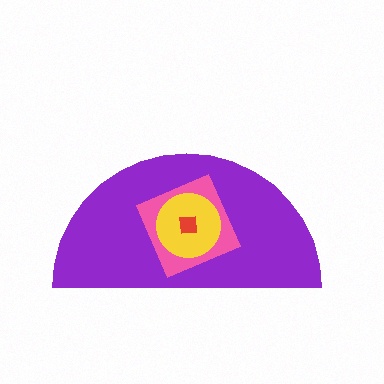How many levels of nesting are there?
4.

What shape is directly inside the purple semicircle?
The pink diamond.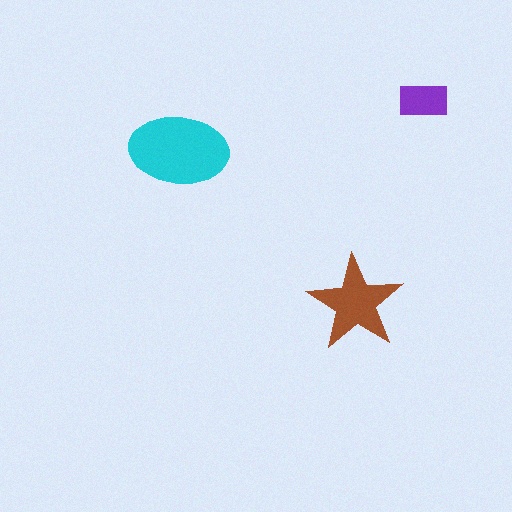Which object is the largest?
The cyan ellipse.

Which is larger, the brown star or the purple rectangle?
The brown star.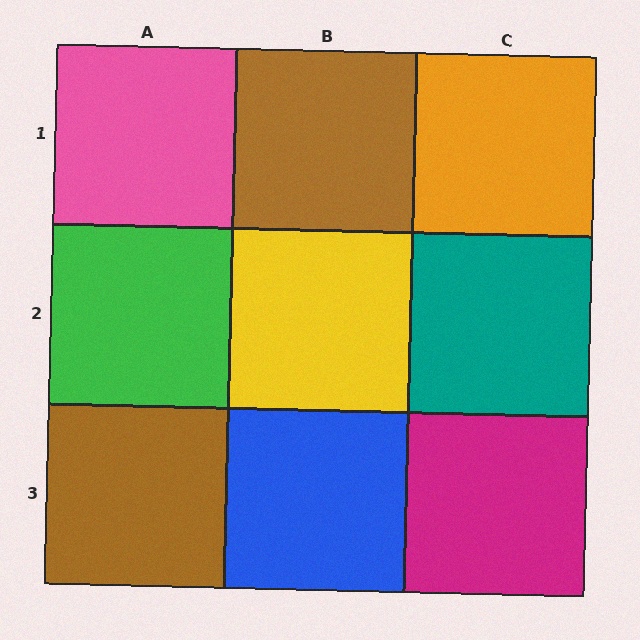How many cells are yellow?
1 cell is yellow.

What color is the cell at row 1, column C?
Orange.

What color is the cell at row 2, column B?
Yellow.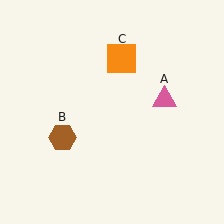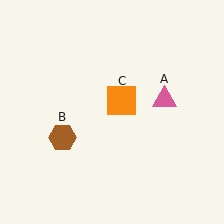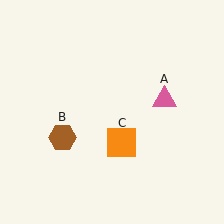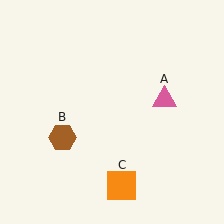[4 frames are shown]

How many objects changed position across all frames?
1 object changed position: orange square (object C).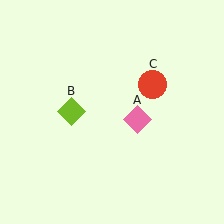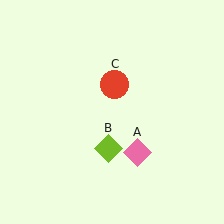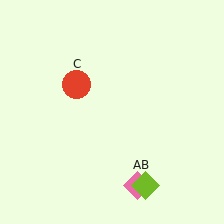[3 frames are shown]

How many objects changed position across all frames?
3 objects changed position: pink diamond (object A), lime diamond (object B), red circle (object C).